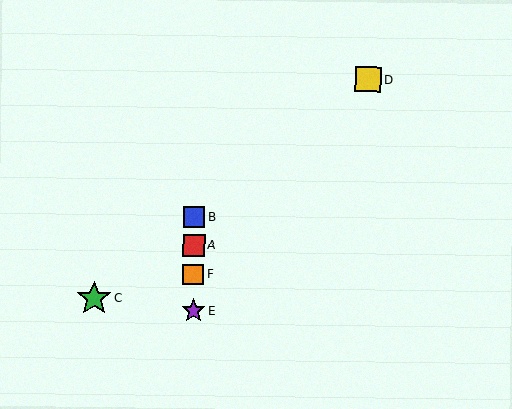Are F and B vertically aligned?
Yes, both are at x≈193.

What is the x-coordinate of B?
Object B is at x≈194.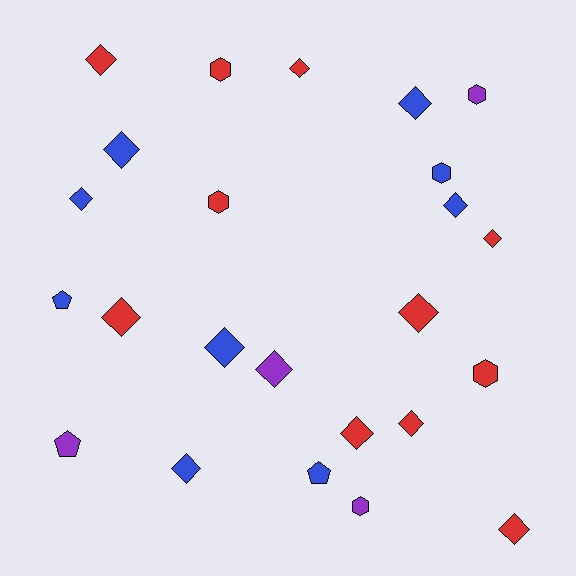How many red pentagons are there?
There are no red pentagons.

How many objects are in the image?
There are 24 objects.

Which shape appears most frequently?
Diamond, with 15 objects.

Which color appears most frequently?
Red, with 11 objects.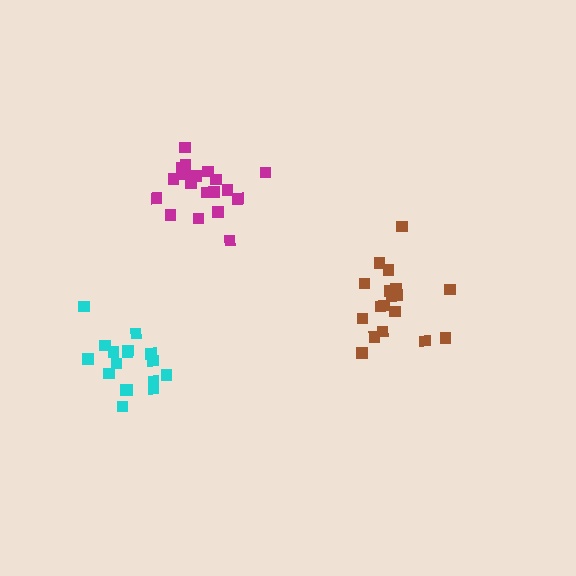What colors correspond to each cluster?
The clusters are colored: magenta, brown, cyan.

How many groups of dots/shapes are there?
There are 3 groups.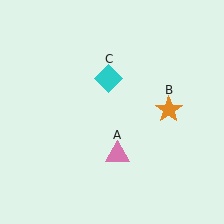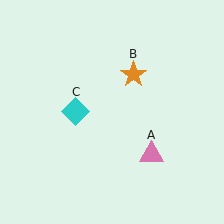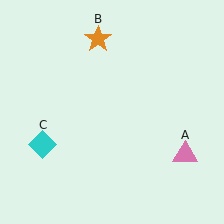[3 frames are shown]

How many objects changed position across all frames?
3 objects changed position: pink triangle (object A), orange star (object B), cyan diamond (object C).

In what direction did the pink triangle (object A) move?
The pink triangle (object A) moved right.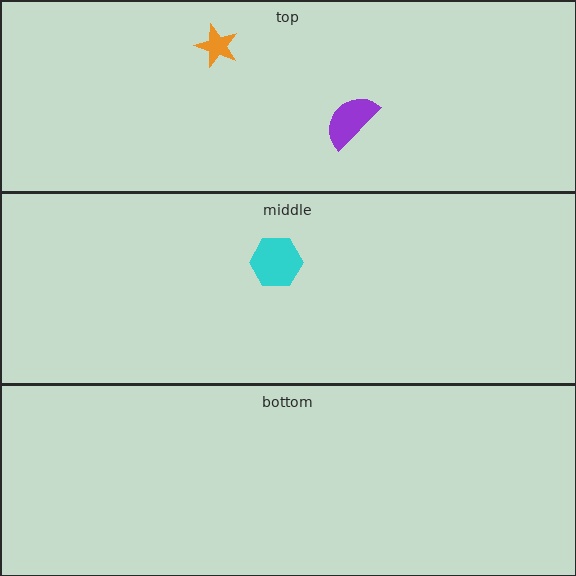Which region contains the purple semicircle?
The top region.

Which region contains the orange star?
The top region.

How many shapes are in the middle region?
1.